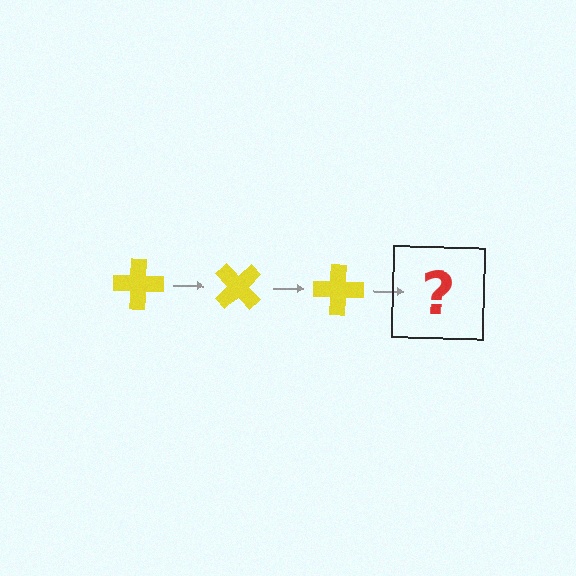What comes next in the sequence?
The next element should be a yellow cross rotated 135 degrees.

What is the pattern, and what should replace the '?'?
The pattern is that the cross rotates 45 degrees each step. The '?' should be a yellow cross rotated 135 degrees.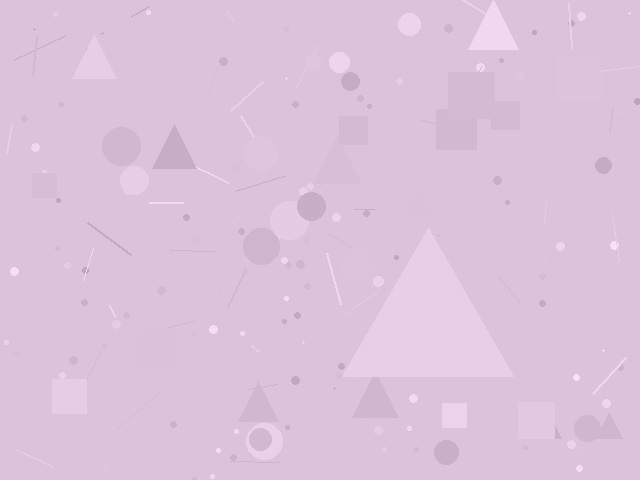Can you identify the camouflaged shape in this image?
The camouflaged shape is a triangle.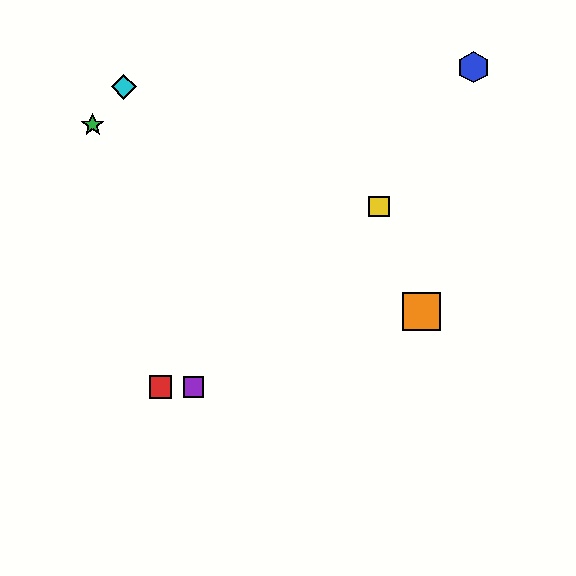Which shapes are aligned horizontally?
The red square, the purple square are aligned horizontally.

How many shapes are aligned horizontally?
2 shapes (the red square, the purple square) are aligned horizontally.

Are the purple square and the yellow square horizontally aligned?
No, the purple square is at y≈387 and the yellow square is at y≈207.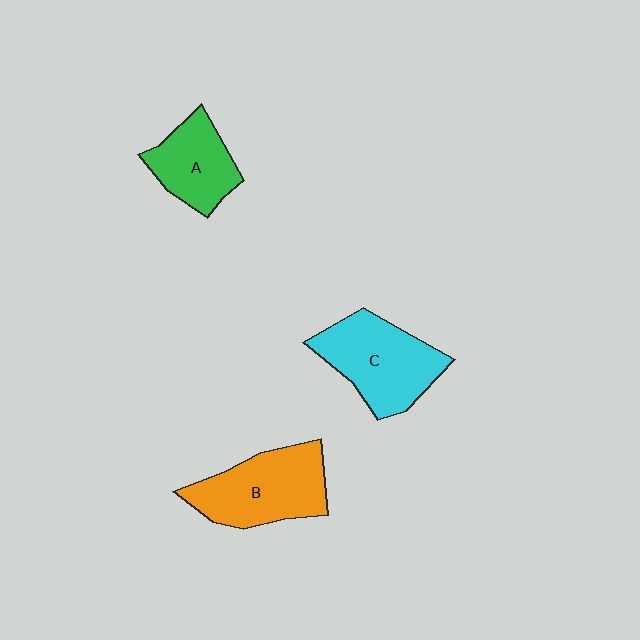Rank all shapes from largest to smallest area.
From largest to smallest: C (cyan), B (orange), A (green).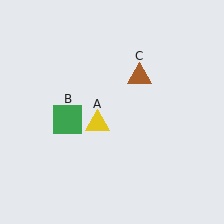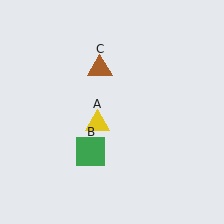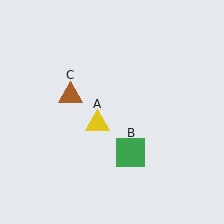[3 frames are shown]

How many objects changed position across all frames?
2 objects changed position: green square (object B), brown triangle (object C).